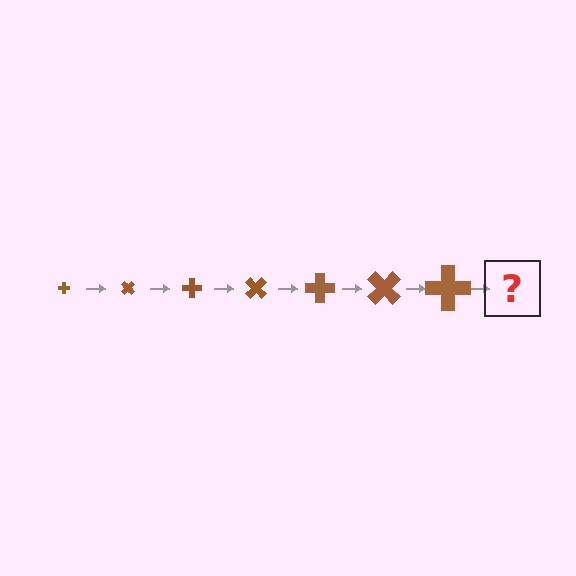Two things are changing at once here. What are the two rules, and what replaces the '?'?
The two rules are that the cross grows larger each step and it rotates 45 degrees each step. The '?' should be a cross, larger than the previous one and rotated 315 degrees from the start.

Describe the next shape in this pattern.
It should be a cross, larger than the previous one and rotated 315 degrees from the start.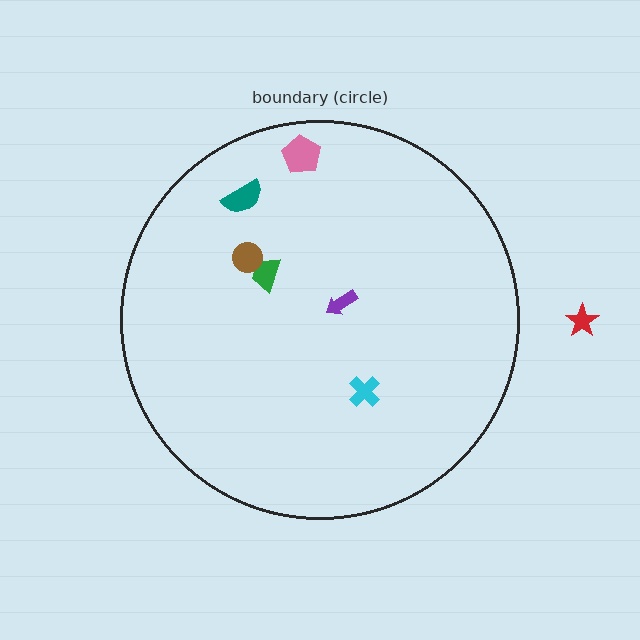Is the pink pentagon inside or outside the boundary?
Inside.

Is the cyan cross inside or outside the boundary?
Inside.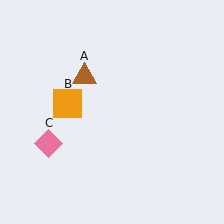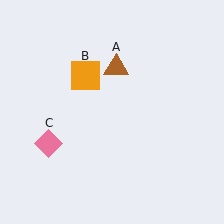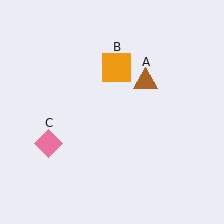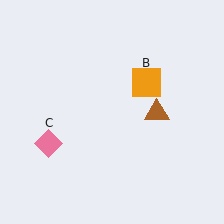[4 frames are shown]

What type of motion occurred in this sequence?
The brown triangle (object A), orange square (object B) rotated clockwise around the center of the scene.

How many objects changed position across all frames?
2 objects changed position: brown triangle (object A), orange square (object B).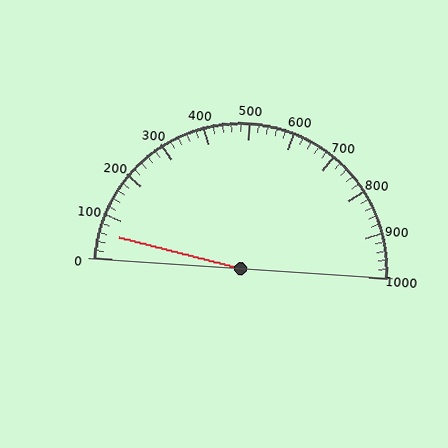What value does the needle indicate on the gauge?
The needle indicates approximately 60.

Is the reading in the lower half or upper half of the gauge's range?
The reading is in the lower half of the range (0 to 1000).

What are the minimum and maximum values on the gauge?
The gauge ranges from 0 to 1000.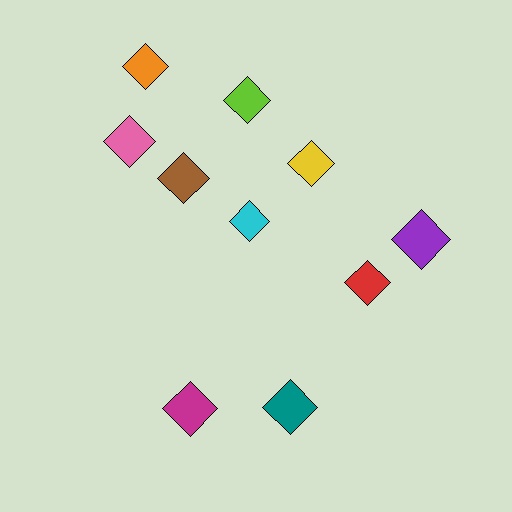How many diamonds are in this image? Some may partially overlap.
There are 10 diamonds.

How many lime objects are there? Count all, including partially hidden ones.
There is 1 lime object.